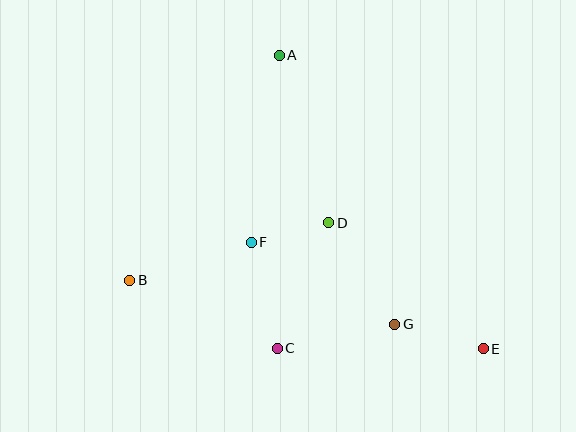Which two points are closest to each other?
Points D and F are closest to each other.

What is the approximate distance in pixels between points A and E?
The distance between A and E is approximately 358 pixels.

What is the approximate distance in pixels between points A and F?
The distance between A and F is approximately 189 pixels.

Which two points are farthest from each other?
Points B and E are farthest from each other.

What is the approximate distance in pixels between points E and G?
The distance between E and G is approximately 92 pixels.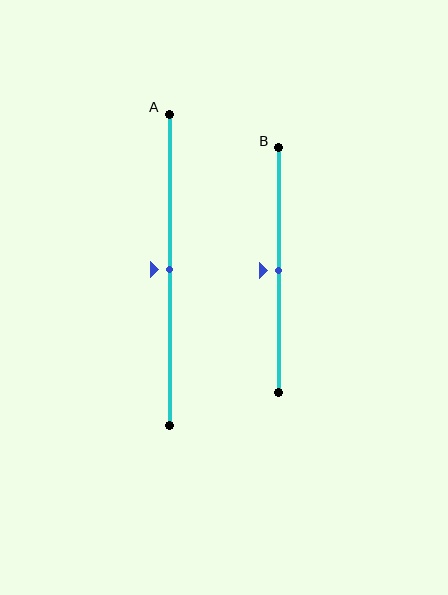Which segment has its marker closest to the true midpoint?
Segment A has its marker closest to the true midpoint.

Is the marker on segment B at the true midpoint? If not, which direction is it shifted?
Yes, the marker on segment B is at the true midpoint.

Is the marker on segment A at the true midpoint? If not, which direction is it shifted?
Yes, the marker on segment A is at the true midpoint.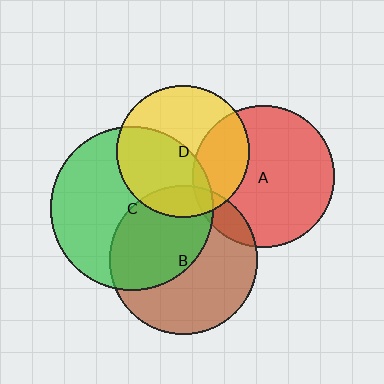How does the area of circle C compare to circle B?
Approximately 1.2 times.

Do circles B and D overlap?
Yes.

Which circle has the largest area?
Circle C (green).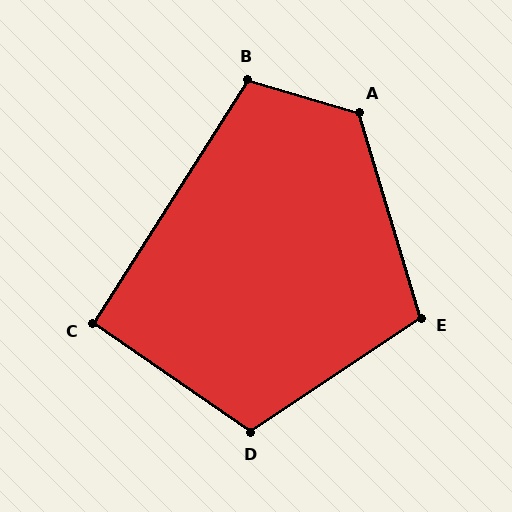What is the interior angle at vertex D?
Approximately 111 degrees (obtuse).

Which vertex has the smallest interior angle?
C, at approximately 92 degrees.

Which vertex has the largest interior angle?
A, at approximately 123 degrees.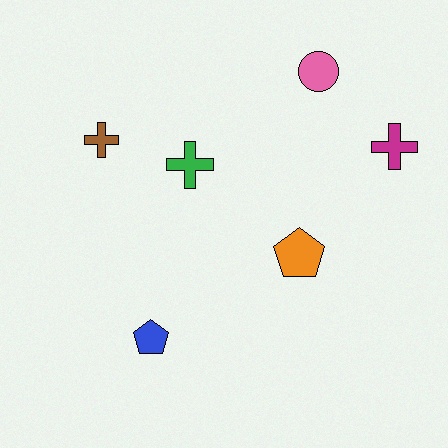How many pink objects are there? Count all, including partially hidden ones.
There is 1 pink object.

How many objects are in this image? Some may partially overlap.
There are 6 objects.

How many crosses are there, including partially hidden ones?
There are 3 crosses.